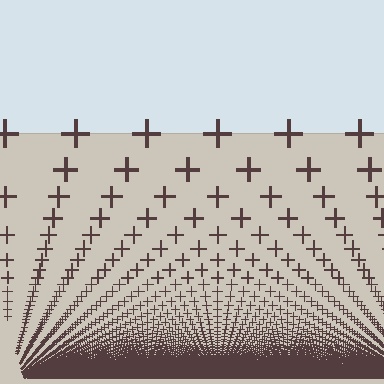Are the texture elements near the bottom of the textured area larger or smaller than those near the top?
Smaller. The gradient is inverted — elements near the bottom are smaller and denser.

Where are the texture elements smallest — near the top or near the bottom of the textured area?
Near the bottom.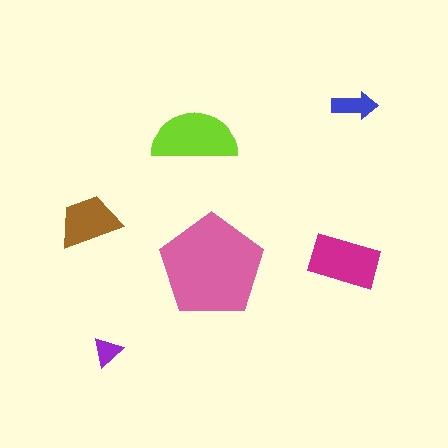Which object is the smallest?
The purple triangle.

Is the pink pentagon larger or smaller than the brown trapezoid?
Larger.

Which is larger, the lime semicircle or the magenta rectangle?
The lime semicircle.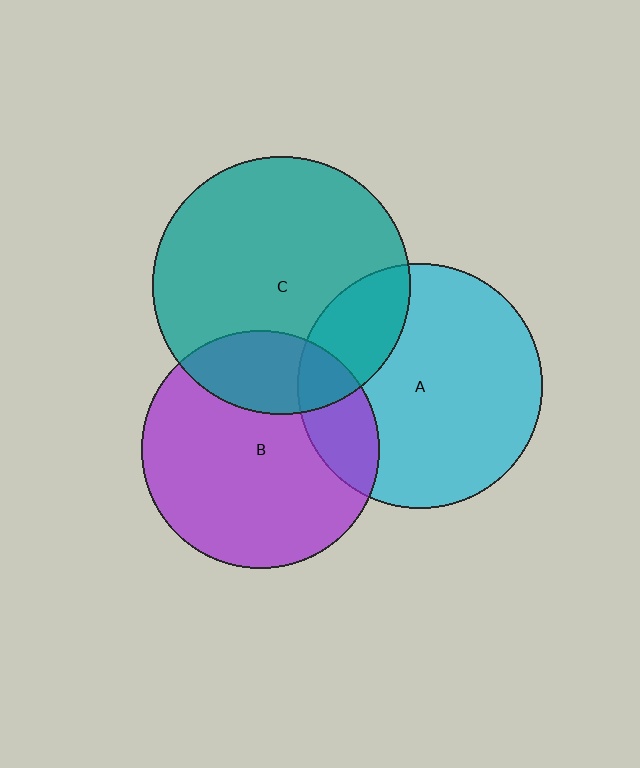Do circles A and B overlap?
Yes.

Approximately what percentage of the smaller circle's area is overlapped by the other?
Approximately 20%.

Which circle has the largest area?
Circle C (teal).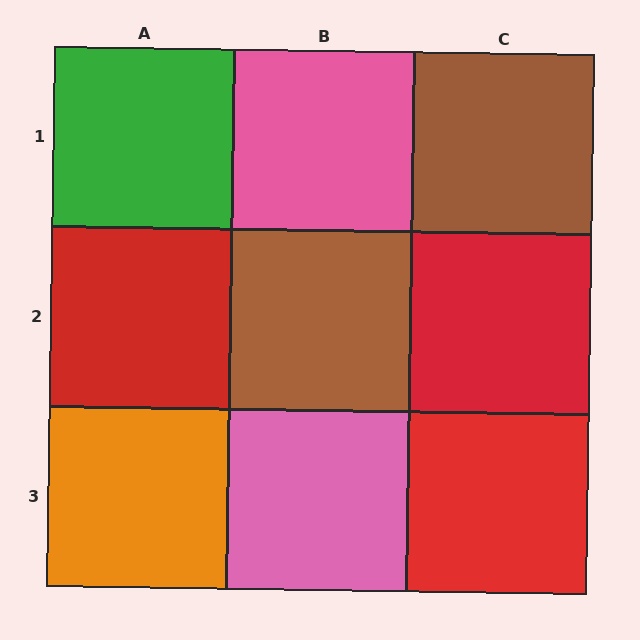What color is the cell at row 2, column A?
Red.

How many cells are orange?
1 cell is orange.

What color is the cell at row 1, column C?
Brown.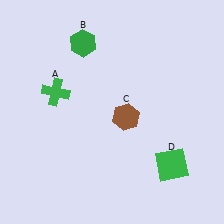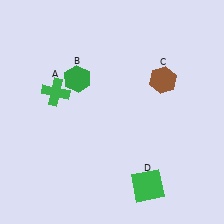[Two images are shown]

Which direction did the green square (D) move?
The green square (D) moved left.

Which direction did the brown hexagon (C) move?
The brown hexagon (C) moved right.